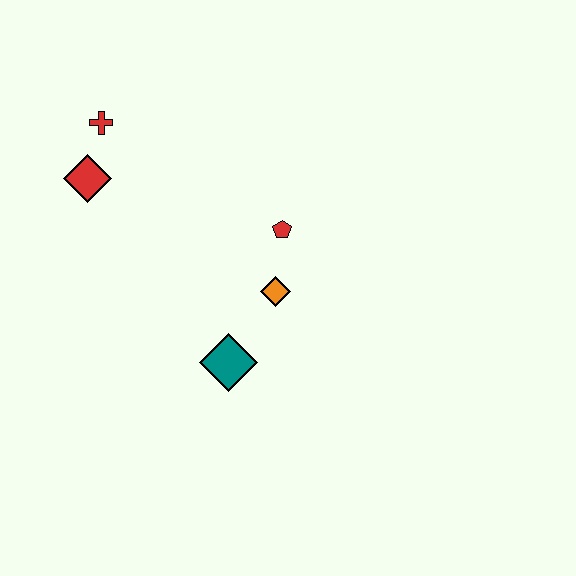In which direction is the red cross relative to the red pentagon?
The red cross is to the left of the red pentagon.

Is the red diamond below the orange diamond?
No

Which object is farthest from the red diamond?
The teal diamond is farthest from the red diamond.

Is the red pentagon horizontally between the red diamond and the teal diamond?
No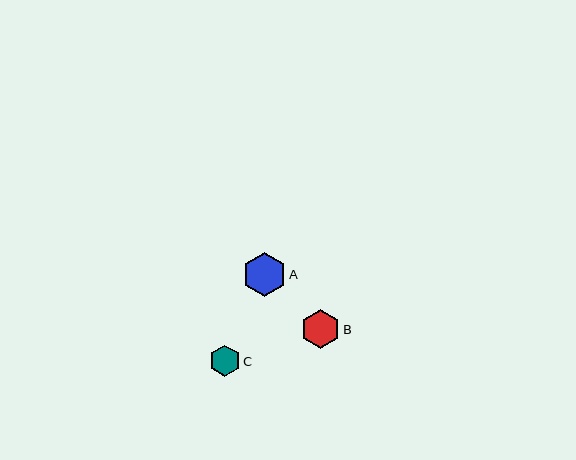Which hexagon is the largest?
Hexagon A is the largest with a size of approximately 43 pixels.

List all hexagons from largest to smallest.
From largest to smallest: A, B, C.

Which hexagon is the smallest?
Hexagon C is the smallest with a size of approximately 31 pixels.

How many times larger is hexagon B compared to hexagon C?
Hexagon B is approximately 1.3 times the size of hexagon C.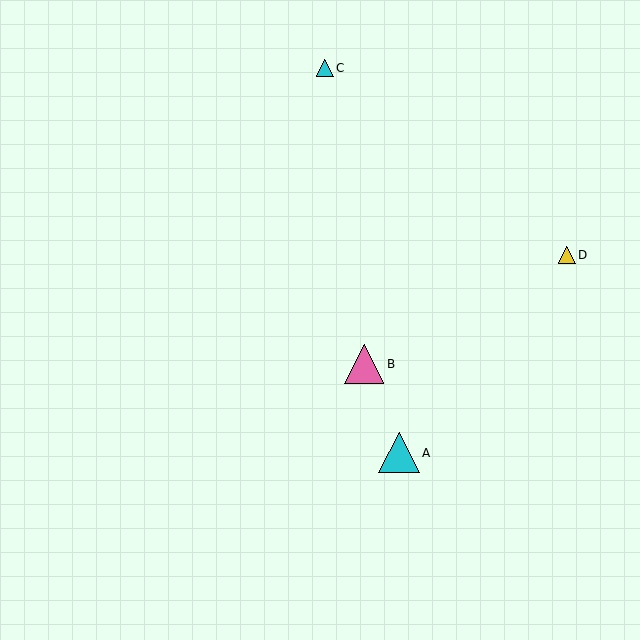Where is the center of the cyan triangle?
The center of the cyan triangle is at (399, 453).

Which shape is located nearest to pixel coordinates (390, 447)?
The cyan triangle (labeled A) at (399, 453) is nearest to that location.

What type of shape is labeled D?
Shape D is a yellow triangle.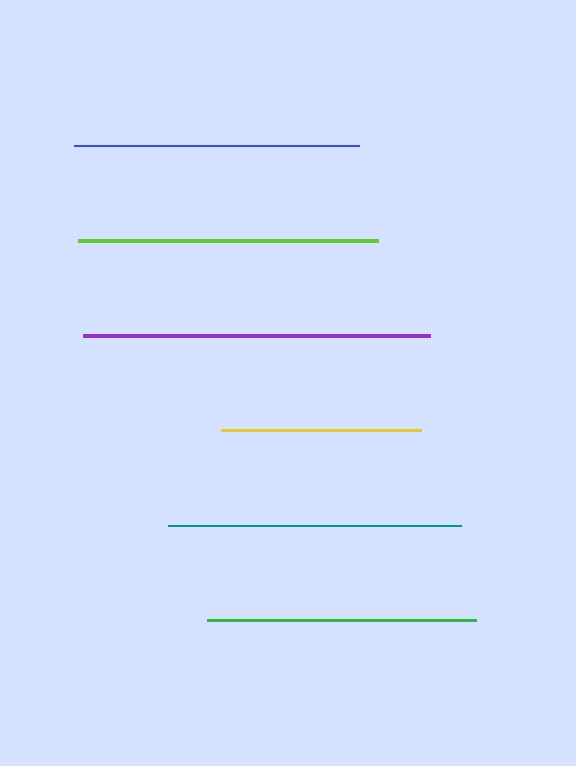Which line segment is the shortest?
The yellow line is the shortest at approximately 200 pixels.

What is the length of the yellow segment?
The yellow segment is approximately 200 pixels long.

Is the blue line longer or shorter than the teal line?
The teal line is longer than the blue line.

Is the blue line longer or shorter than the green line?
The blue line is longer than the green line.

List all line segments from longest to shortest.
From longest to shortest: purple, lime, teal, blue, green, yellow.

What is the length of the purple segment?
The purple segment is approximately 348 pixels long.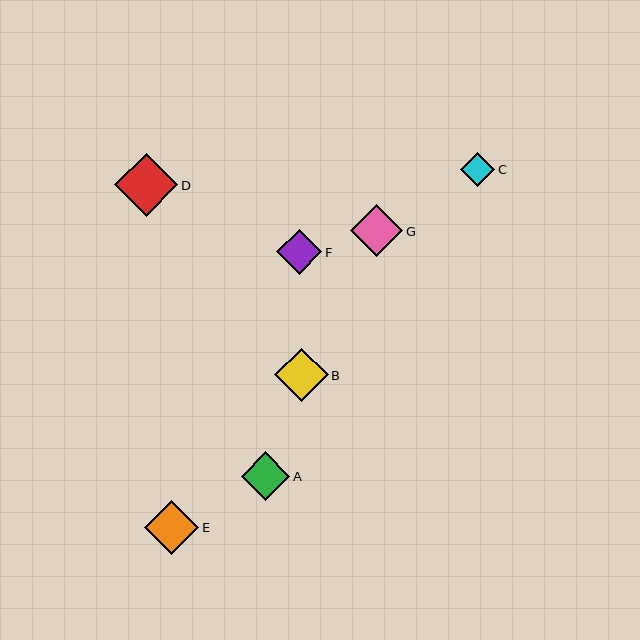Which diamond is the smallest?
Diamond C is the smallest with a size of approximately 34 pixels.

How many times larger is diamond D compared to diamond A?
Diamond D is approximately 1.3 times the size of diamond A.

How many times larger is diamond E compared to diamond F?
Diamond E is approximately 1.2 times the size of diamond F.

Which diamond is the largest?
Diamond D is the largest with a size of approximately 63 pixels.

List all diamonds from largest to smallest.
From largest to smallest: D, E, B, G, A, F, C.